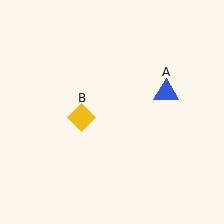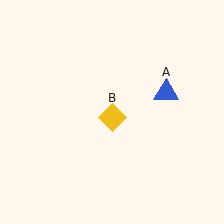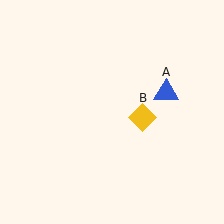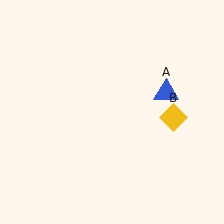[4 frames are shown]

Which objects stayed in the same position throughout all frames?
Blue triangle (object A) remained stationary.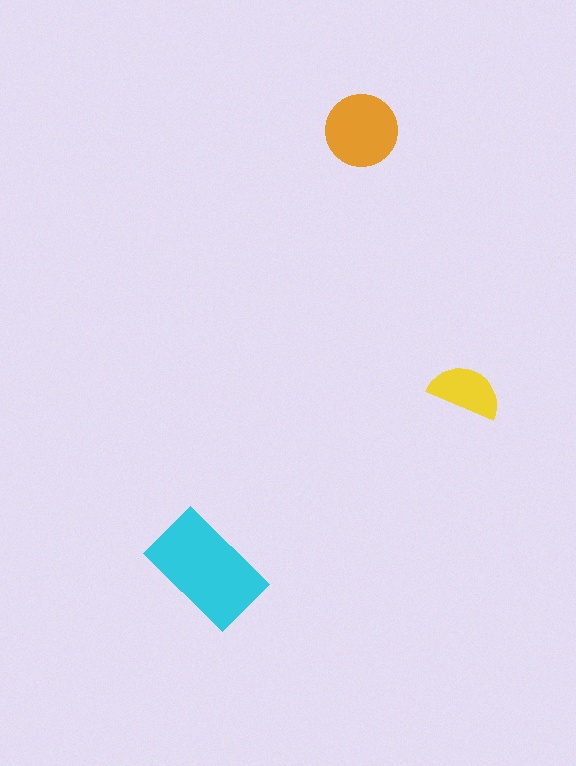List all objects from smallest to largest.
The yellow semicircle, the orange circle, the cyan rectangle.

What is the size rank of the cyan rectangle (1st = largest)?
1st.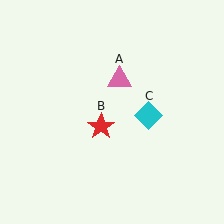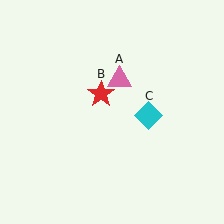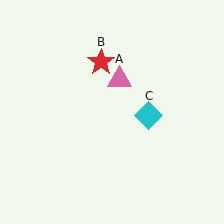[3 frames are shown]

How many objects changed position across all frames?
1 object changed position: red star (object B).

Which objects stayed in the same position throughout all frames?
Pink triangle (object A) and cyan diamond (object C) remained stationary.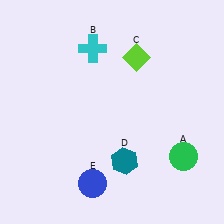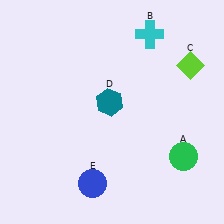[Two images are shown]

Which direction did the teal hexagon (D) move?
The teal hexagon (D) moved up.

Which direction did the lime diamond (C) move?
The lime diamond (C) moved right.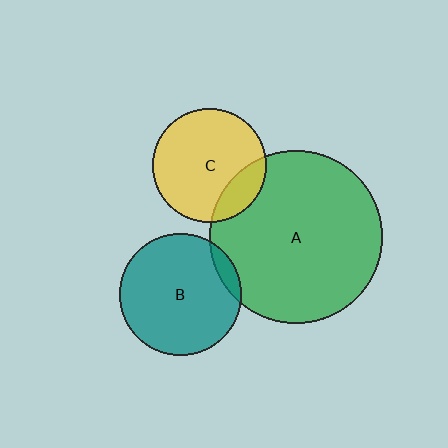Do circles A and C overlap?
Yes.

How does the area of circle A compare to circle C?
Approximately 2.3 times.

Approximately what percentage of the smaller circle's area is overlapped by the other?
Approximately 20%.